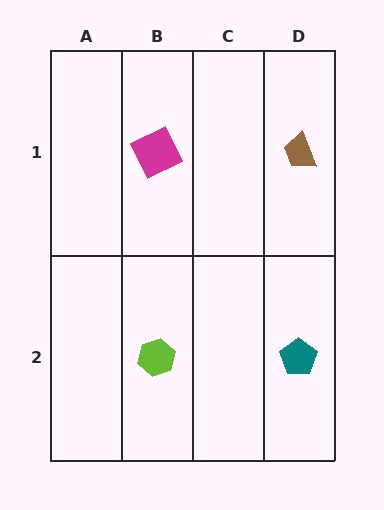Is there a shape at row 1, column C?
No, that cell is empty.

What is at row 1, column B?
A magenta square.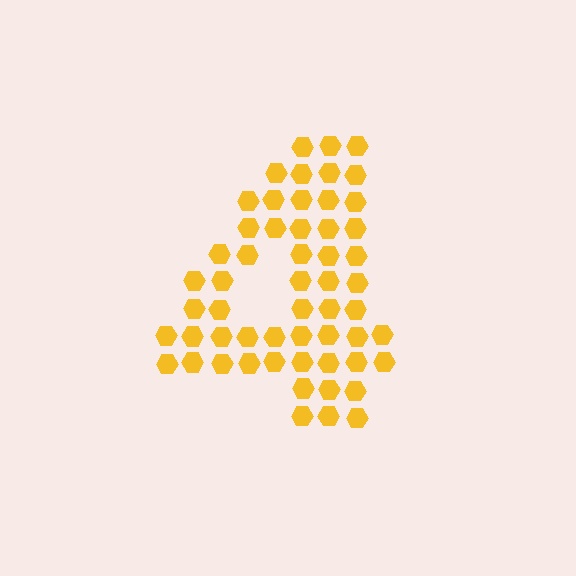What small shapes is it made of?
It is made of small hexagons.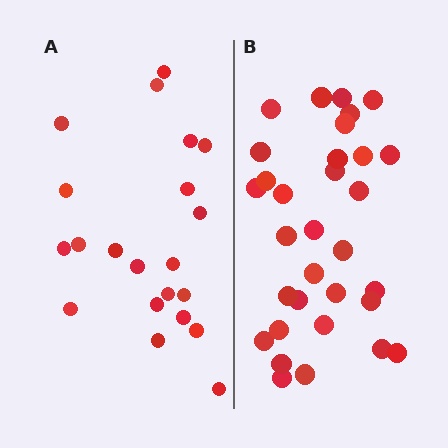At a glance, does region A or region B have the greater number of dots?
Region B (the right region) has more dots.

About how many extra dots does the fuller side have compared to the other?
Region B has roughly 12 or so more dots than region A.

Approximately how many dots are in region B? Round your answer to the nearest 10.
About 30 dots. (The exact count is 32, which rounds to 30.)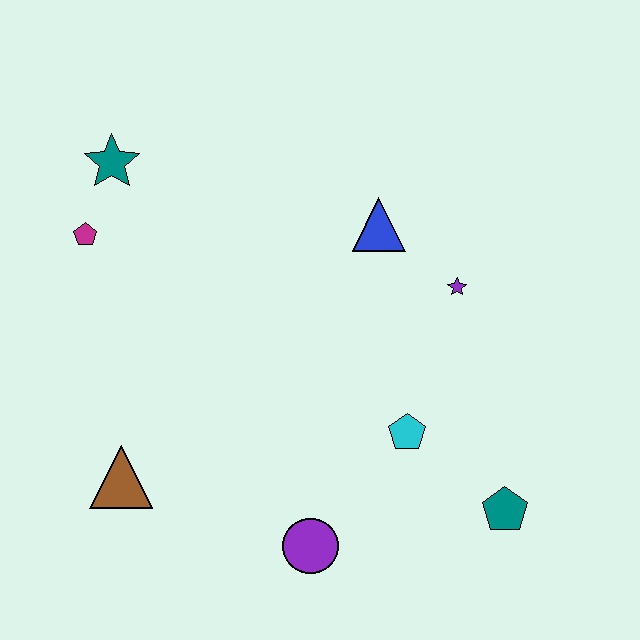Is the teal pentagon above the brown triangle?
No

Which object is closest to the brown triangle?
The purple circle is closest to the brown triangle.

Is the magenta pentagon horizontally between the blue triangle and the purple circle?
No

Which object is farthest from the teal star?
The teal pentagon is farthest from the teal star.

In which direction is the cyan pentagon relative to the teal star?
The cyan pentagon is to the right of the teal star.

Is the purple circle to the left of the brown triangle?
No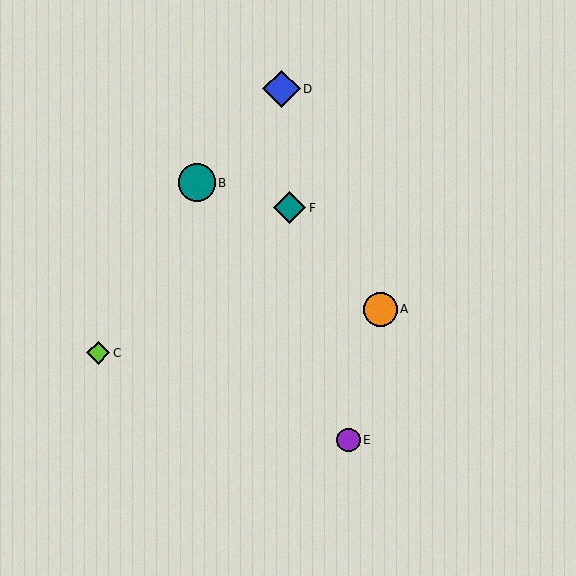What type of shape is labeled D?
Shape D is a blue diamond.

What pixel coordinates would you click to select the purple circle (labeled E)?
Click at (348, 440) to select the purple circle E.